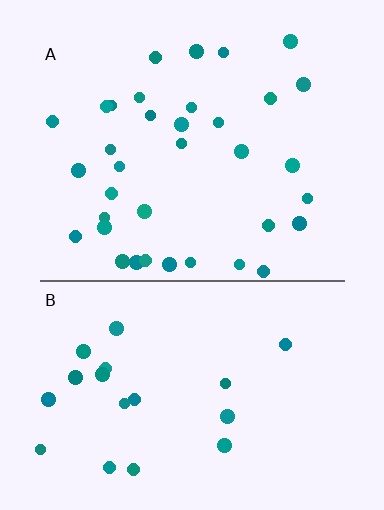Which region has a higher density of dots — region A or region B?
A (the top).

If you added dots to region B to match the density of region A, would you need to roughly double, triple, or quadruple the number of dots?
Approximately double.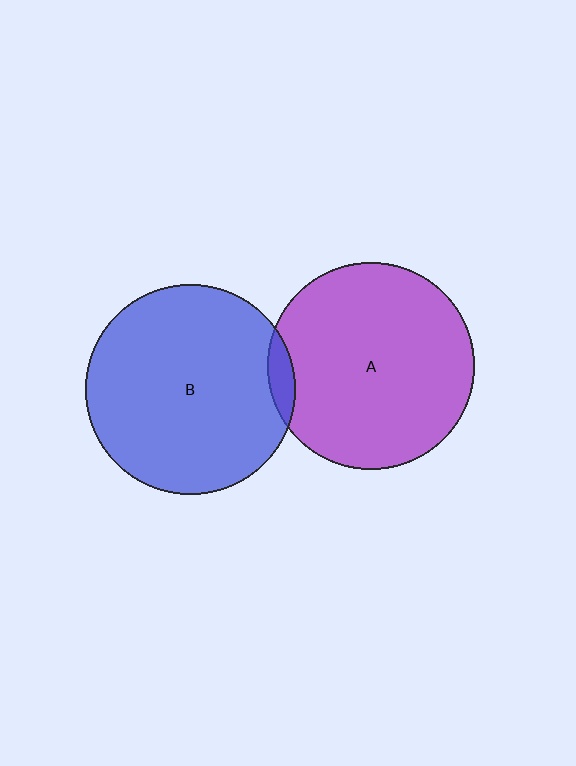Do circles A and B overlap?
Yes.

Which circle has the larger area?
Circle B (blue).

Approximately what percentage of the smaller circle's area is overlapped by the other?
Approximately 5%.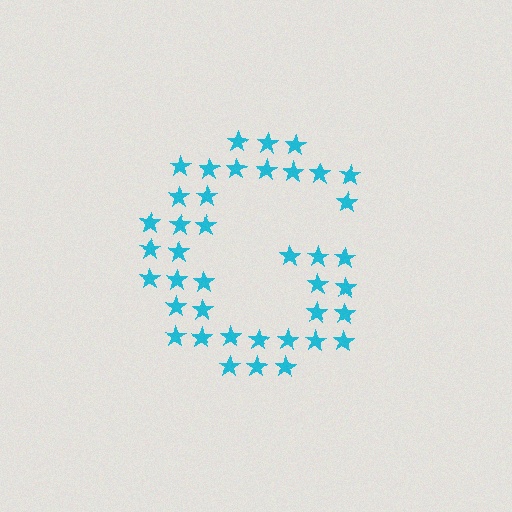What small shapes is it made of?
It is made of small stars.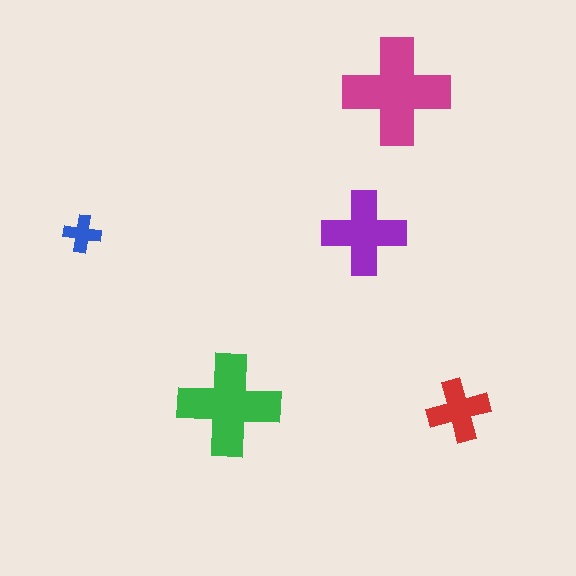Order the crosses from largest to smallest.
the magenta one, the green one, the purple one, the red one, the blue one.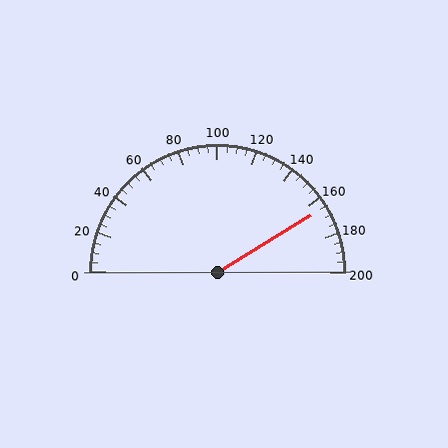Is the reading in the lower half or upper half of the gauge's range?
The reading is in the upper half of the range (0 to 200).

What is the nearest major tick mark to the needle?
The nearest major tick mark is 160.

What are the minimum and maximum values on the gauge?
The gauge ranges from 0 to 200.